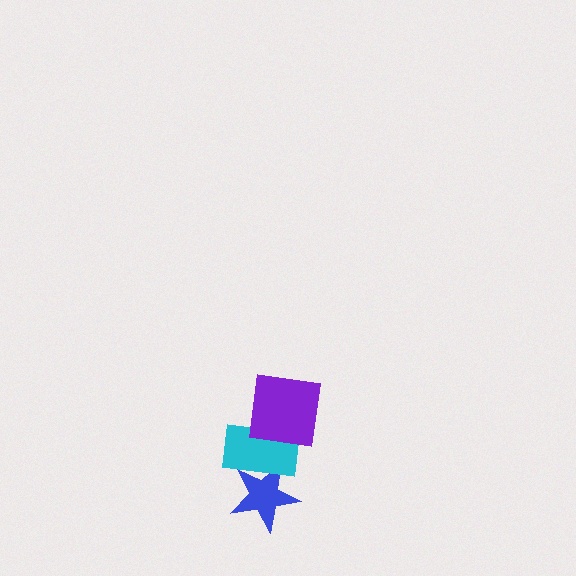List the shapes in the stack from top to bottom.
From top to bottom: the purple square, the cyan rectangle, the blue star.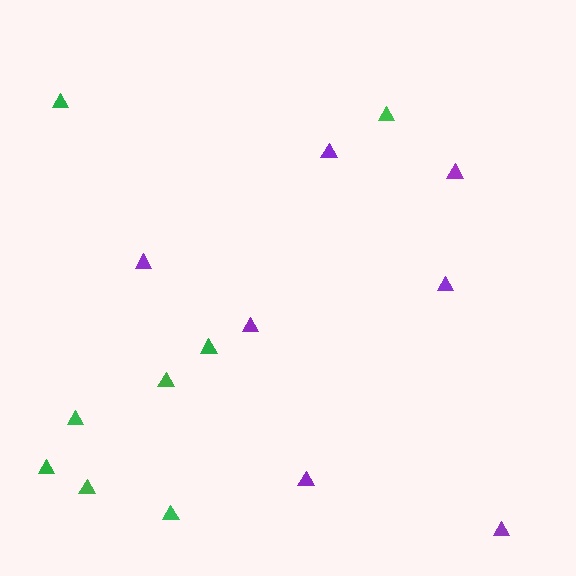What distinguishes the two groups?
There are 2 groups: one group of purple triangles (7) and one group of green triangles (8).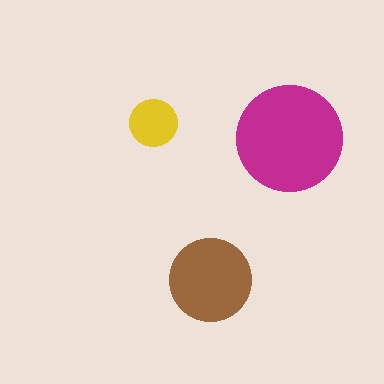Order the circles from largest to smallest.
the magenta one, the brown one, the yellow one.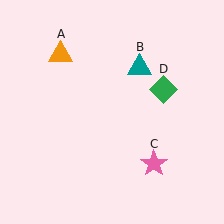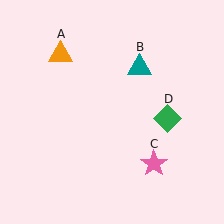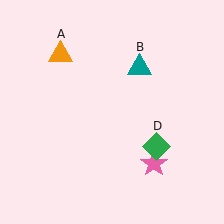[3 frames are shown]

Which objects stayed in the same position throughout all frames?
Orange triangle (object A) and teal triangle (object B) and pink star (object C) remained stationary.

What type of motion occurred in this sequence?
The green diamond (object D) rotated clockwise around the center of the scene.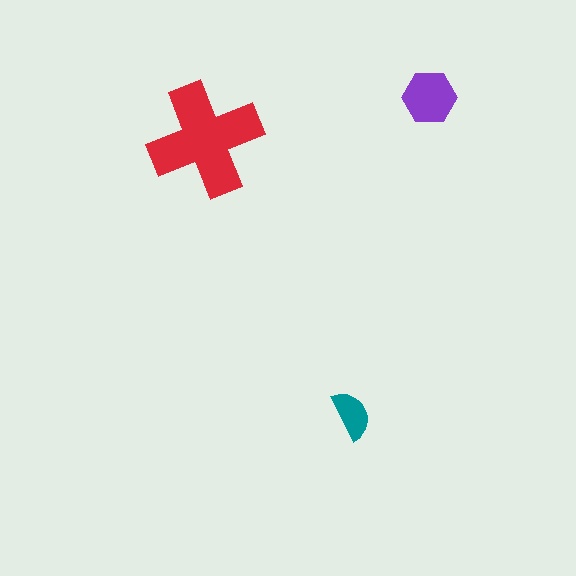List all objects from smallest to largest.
The teal semicircle, the purple hexagon, the red cross.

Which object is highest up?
The purple hexagon is topmost.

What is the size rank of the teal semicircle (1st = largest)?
3rd.